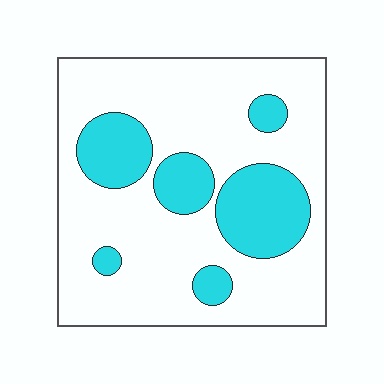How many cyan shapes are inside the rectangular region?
6.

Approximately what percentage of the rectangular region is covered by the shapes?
Approximately 25%.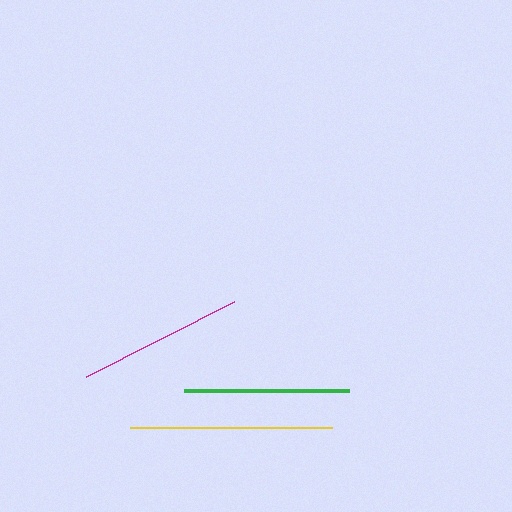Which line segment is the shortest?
The green line is the shortest at approximately 165 pixels.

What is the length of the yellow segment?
The yellow segment is approximately 203 pixels long.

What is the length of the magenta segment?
The magenta segment is approximately 166 pixels long.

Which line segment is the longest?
The yellow line is the longest at approximately 203 pixels.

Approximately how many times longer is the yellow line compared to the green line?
The yellow line is approximately 1.2 times the length of the green line.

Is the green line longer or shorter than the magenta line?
The magenta line is longer than the green line.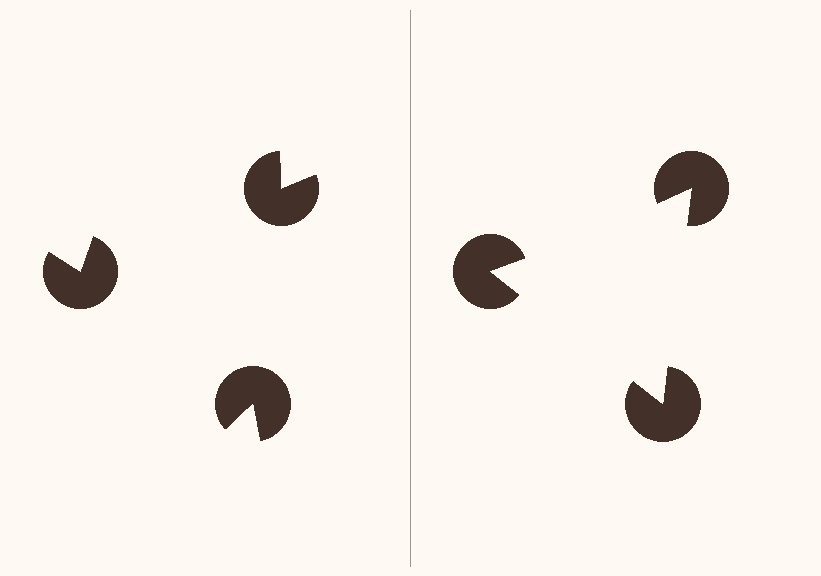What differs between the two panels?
The pac-man discs are positioned identically on both sides; only the wedge orientations differ. On the right they align to a triangle; on the left they are misaligned.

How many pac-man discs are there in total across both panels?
6 — 3 on each side.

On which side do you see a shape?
An illusory triangle appears on the right side. On the left side the wedge cuts are rotated, so no coherent shape forms.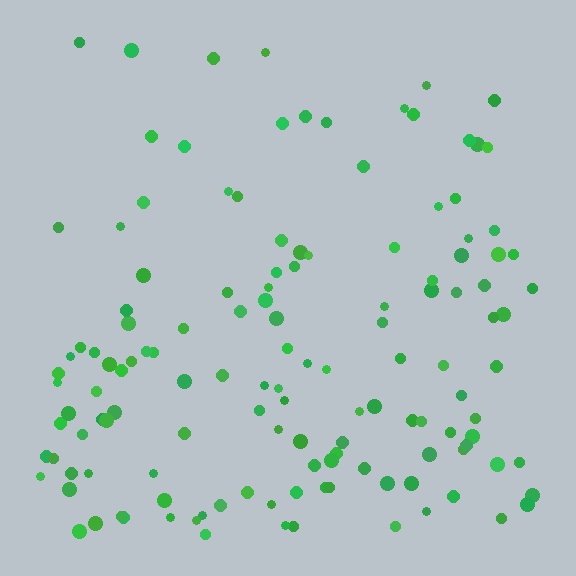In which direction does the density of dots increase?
From top to bottom, with the bottom side densest.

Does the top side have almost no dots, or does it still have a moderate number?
Still a moderate number, just noticeably fewer than the bottom.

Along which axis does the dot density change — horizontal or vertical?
Vertical.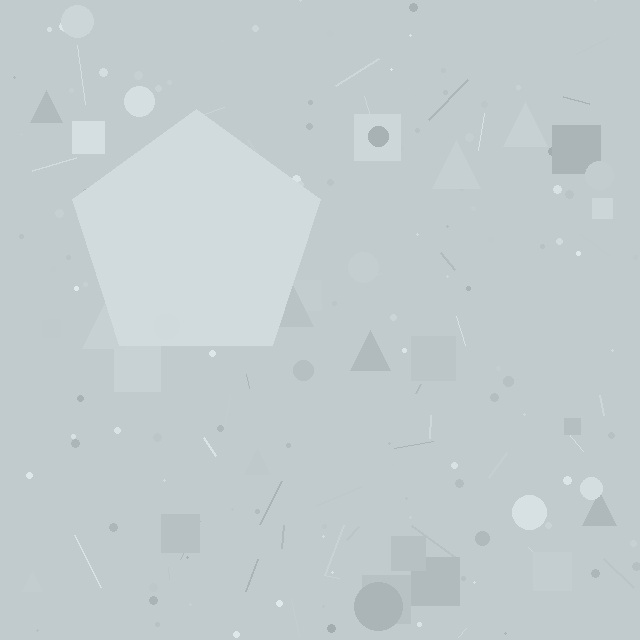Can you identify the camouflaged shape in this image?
The camouflaged shape is a pentagon.